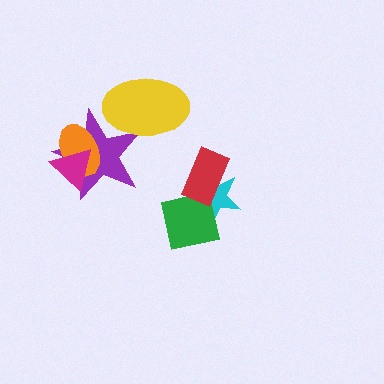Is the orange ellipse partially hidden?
Yes, it is partially covered by another shape.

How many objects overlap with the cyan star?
2 objects overlap with the cyan star.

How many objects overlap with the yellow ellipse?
1 object overlaps with the yellow ellipse.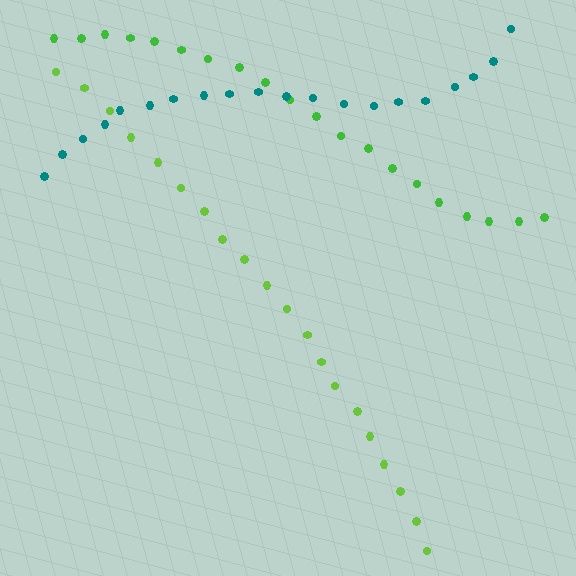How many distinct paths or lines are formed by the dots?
There are 3 distinct paths.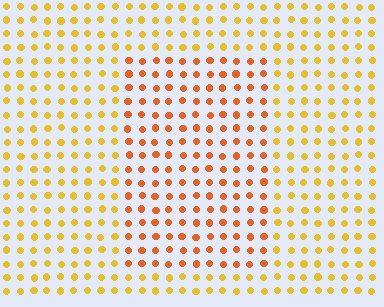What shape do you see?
I see a rectangle.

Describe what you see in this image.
The image is filled with small yellow elements in a uniform arrangement. A rectangle-shaped region is visible where the elements are tinted to a slightly different hue, forming a subtle color boundary.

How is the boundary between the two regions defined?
The boundary is defined purely by a slight shift in hue (about 28 degrees). Spacing, size, and orientation are identical on both sides.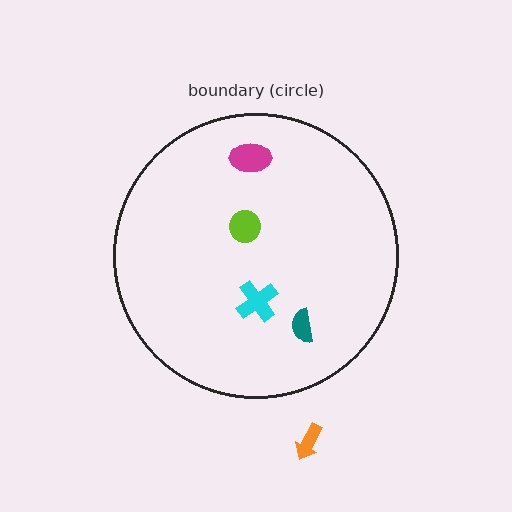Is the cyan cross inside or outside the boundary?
Inside.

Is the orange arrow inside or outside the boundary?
Outside.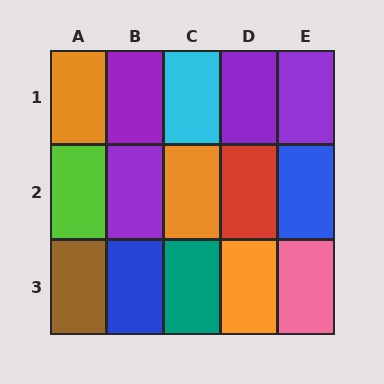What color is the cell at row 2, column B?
Purple.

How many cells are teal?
1 cell is teal.